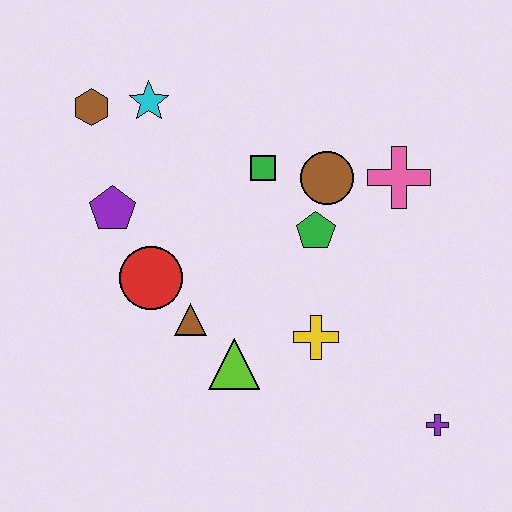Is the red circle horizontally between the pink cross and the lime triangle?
No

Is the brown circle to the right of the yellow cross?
Yes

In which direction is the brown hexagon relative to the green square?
The brown hexagon is to the left of the green square.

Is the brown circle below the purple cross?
No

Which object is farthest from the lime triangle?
The brown hexagon is farthest from the lime triangle.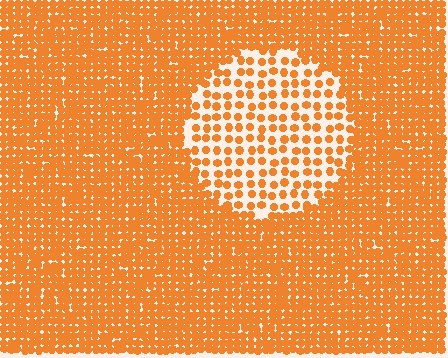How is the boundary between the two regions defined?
The boundary is defined by a change in element density (approximately 2.5x ratio). All elements are the same color, size, and shape.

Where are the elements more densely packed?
The elements are more densely packed outside the circle boundary.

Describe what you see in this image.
The image contains small orange elements arranged at two different densities. A circle-shaped region is visible where the elements are less densely packed than the surrounding area.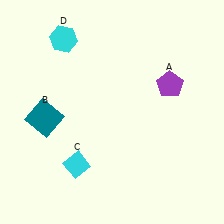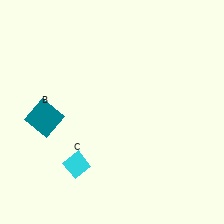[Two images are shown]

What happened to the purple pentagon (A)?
The purple pentagon (A) was removed in Image 2. It was in the top-right area of Image 1.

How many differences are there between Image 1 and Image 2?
There are 2 differences between the two images.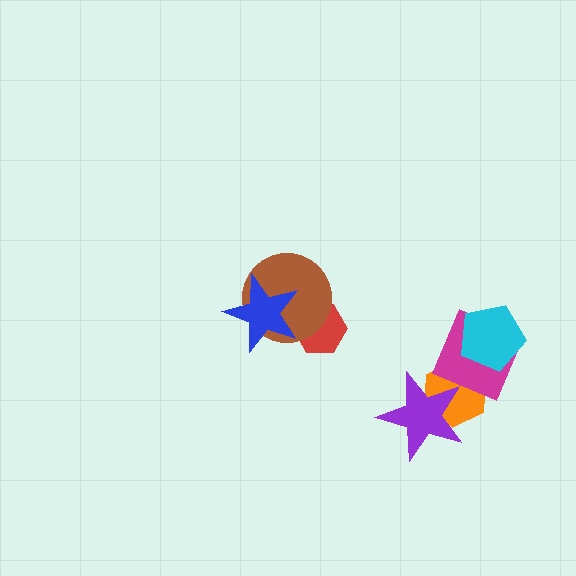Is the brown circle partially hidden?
Yes, it is partially covered by another shape.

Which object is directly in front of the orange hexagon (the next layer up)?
The purple star is directly in front of the orange hexagon.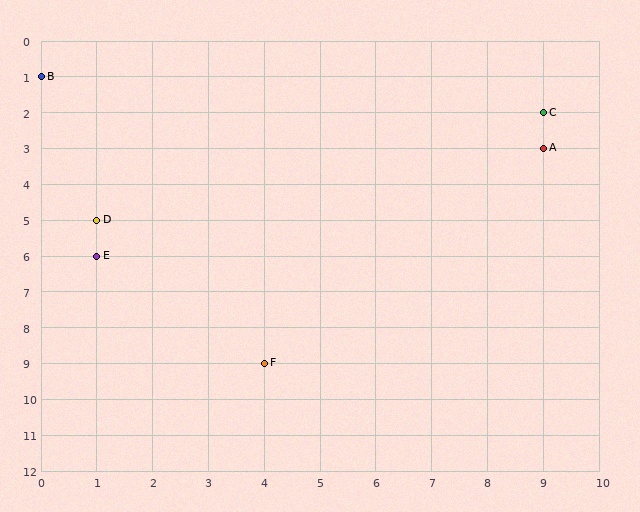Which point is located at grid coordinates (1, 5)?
Point D is at (1, 5).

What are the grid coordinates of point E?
Point E is at grid coordinates (1, 6).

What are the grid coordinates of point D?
Point D is at grid coordinates (1, 5).